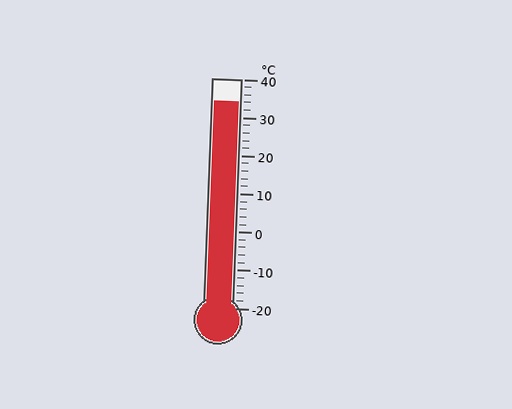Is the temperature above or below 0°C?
The temperature is above 0°C.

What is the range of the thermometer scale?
The thermometer scale ranges from -20°C to 40°C.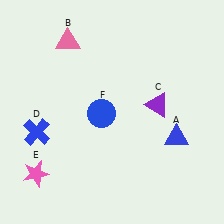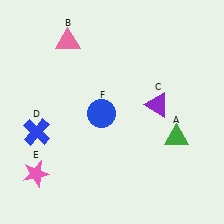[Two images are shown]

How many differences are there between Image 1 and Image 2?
There is 1 difference between the two images.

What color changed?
The triangle (A) changed from blue in Image 1 to green in Image 2.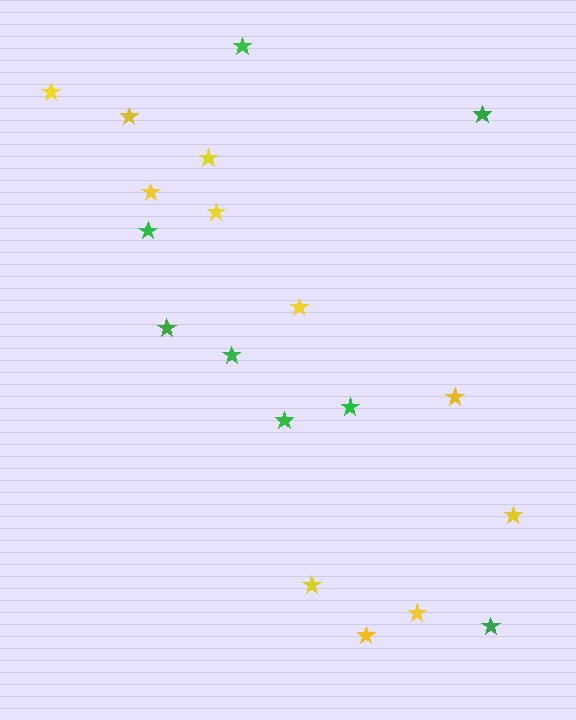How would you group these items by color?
There are 2 groups: one group of green stars (8) and one group of yellow stars (11).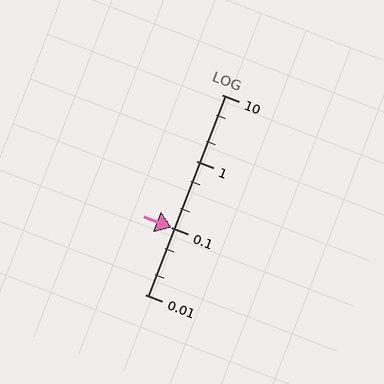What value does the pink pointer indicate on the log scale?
The pointer indicates approximately 0.099.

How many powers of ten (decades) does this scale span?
The scale spans 3 decades, from 0.01 to 10.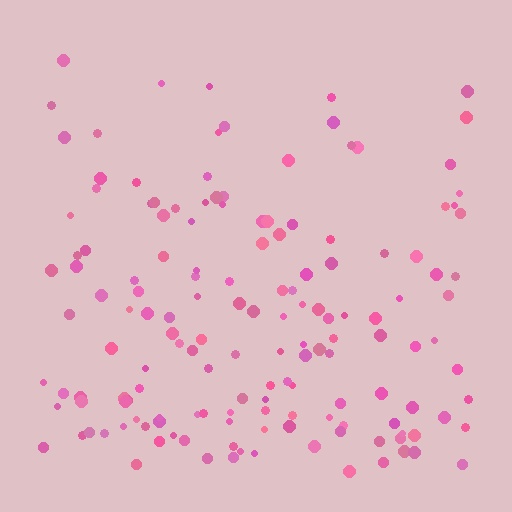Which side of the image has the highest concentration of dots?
The bottom.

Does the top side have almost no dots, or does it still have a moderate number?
Still a moderate number, just noticeably fewer than the bottom.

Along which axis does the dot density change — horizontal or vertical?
Vertical.